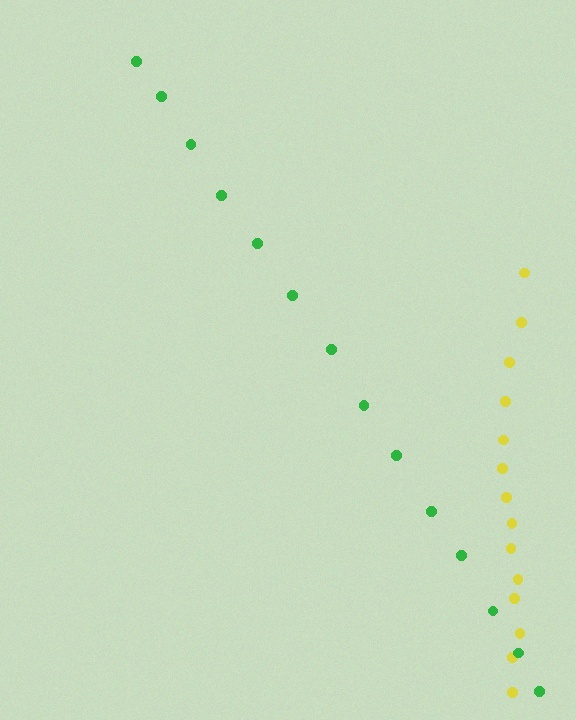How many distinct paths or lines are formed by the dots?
There are 2 distinct paths.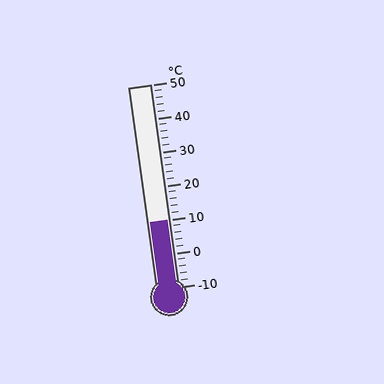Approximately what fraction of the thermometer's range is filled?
The thermometer is filled to approximately 35% of its range.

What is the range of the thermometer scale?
The thermometer scale ranges from -10°C to 50°C.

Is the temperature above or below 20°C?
The temperature is below 20°C.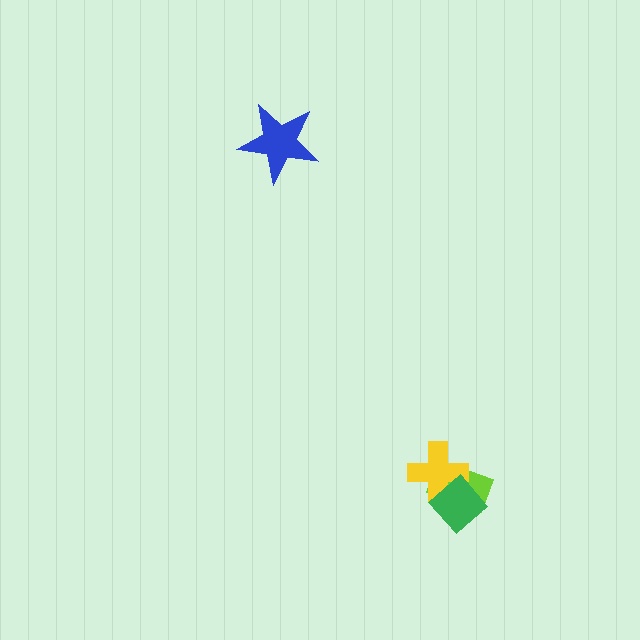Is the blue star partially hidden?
No, no other shape covers it.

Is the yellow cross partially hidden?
Yes, it is partially covered by another shape.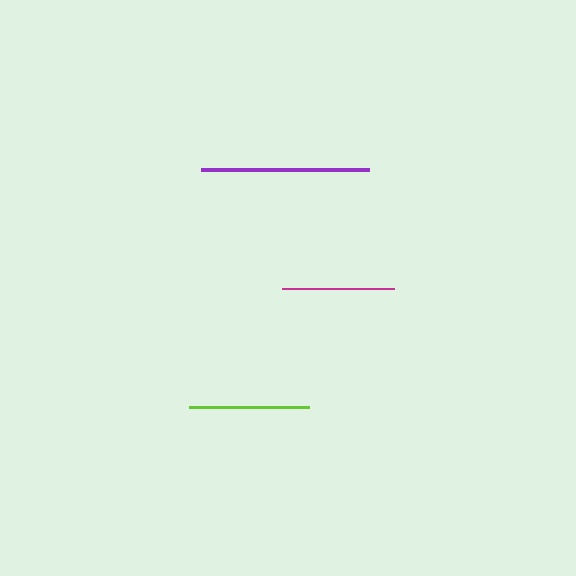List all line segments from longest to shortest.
From longest to shortest: purple, lime, magenta.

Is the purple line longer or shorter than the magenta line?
The purple line is longer than the magenta line.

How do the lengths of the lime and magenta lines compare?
The lime and magenta lines are approximately the same length.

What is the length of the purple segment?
The purple segment is approximately 167 pixels long.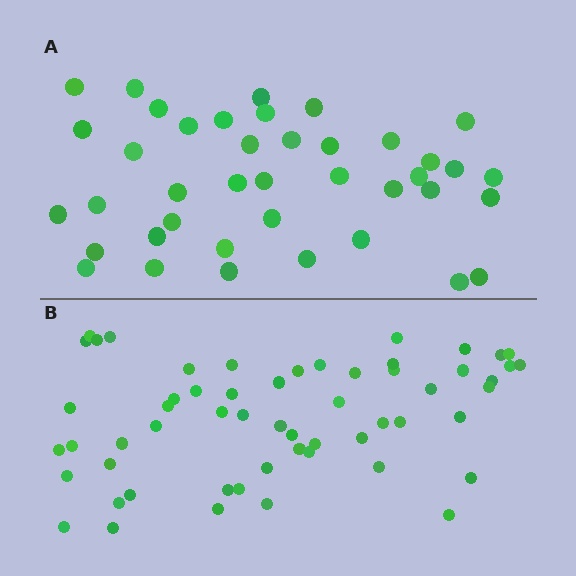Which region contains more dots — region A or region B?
Region B (the bottom region) has more dots.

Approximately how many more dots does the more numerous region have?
Region B has approximately 15 more dots than region A.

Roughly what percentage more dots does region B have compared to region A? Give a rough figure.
About 40% more.